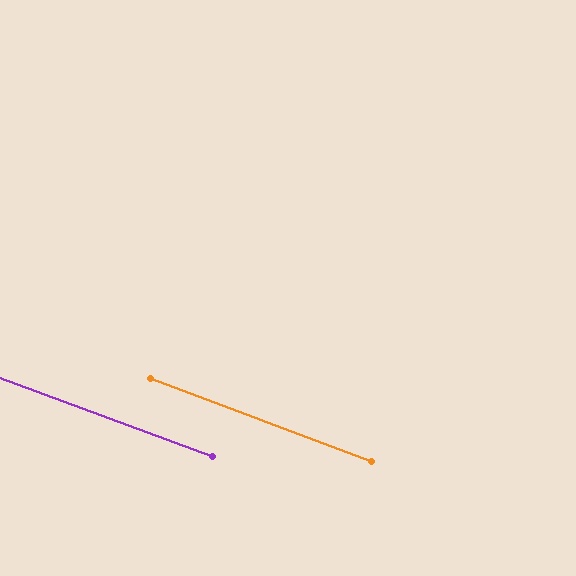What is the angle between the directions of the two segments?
Approximately 0 degrees.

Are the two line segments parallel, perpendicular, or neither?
Parallel — their directions differ by only 0.3°.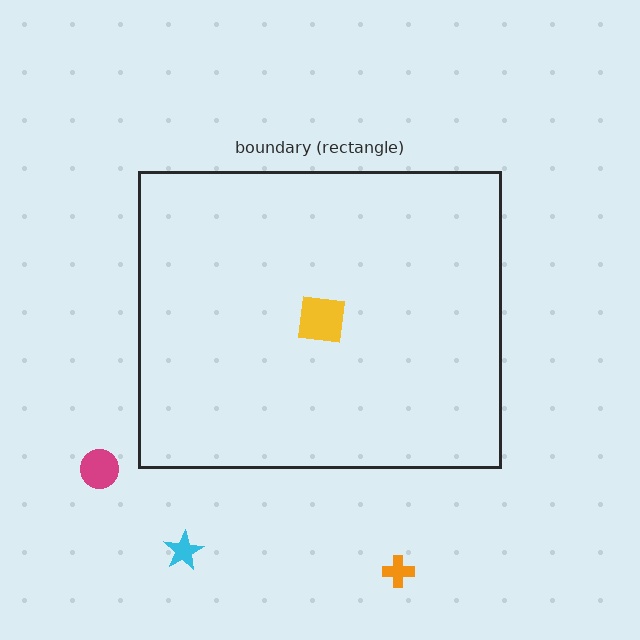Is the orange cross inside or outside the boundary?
Outside.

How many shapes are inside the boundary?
1 inside, 3 outside.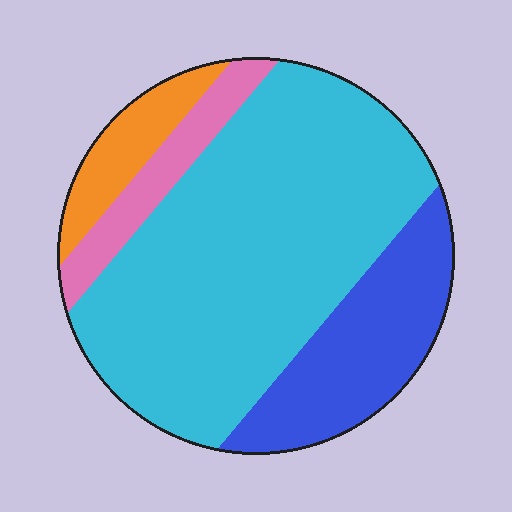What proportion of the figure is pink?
Pink takes up less than a quarter of the figure.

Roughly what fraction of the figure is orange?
Orange takes up less than a sixth of the figure.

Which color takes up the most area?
Cyan, at roughly 60%.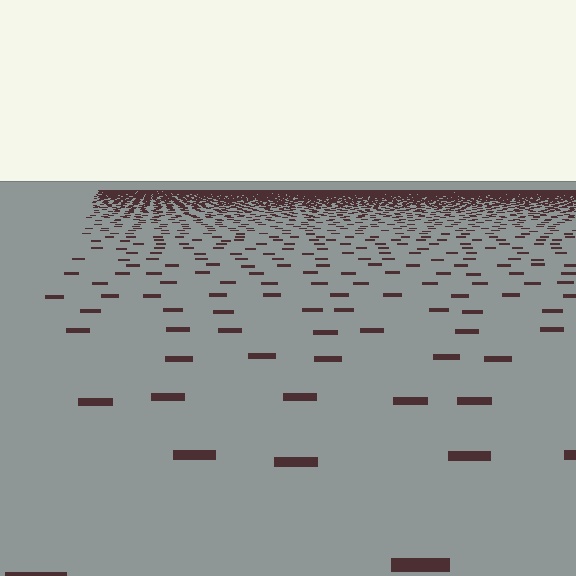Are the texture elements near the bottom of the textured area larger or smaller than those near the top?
Larger. Near the bottom, elements are closer to the viewer and appear at a bigger on-screen size.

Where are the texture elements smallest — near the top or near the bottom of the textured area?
Near the top.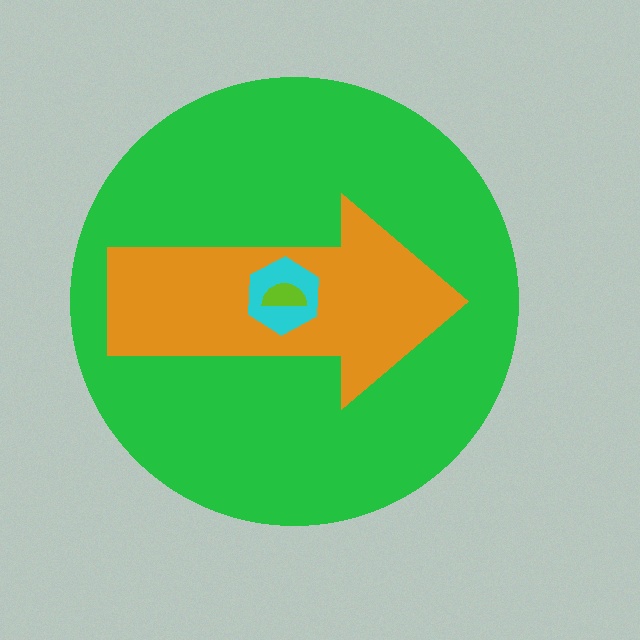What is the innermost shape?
The lime semicircle.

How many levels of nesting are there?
4.